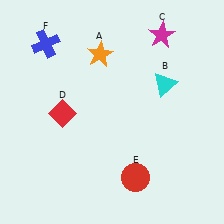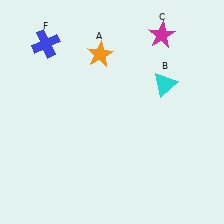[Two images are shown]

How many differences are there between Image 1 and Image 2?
There are 2 differences between the two images.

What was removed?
The red diamond (D), the red circle (E) were removed in Image 2.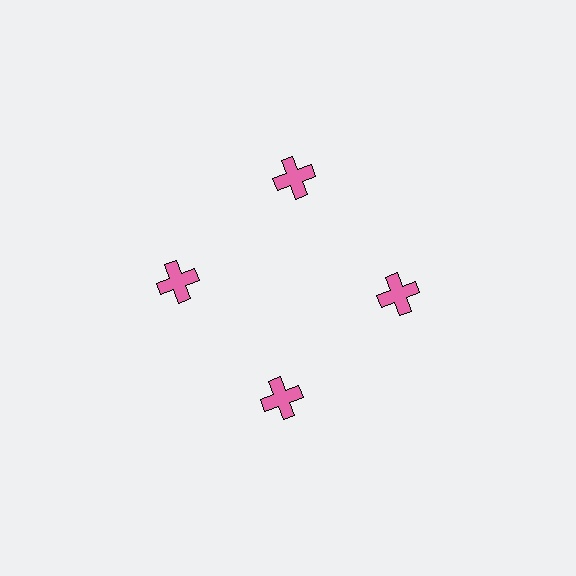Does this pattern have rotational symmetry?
Yes, this pattern has 4-fold rotational symmetry. It looks the same after rotating 90 degrees around the center.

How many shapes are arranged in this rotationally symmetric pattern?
There are 4 shapes, arranged in 4 groups of 1.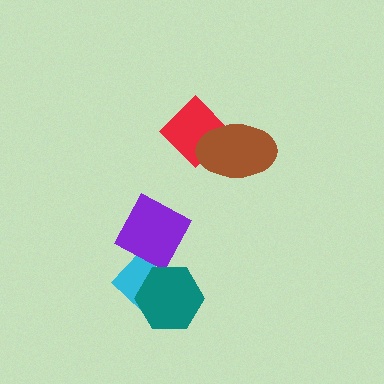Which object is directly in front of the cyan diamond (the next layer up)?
The purple diamond is directly in front of the cyan diamond.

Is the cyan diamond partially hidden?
Yes, it is partially covered by another shape.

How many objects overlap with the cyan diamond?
2 objects overlap with the cyan diamond.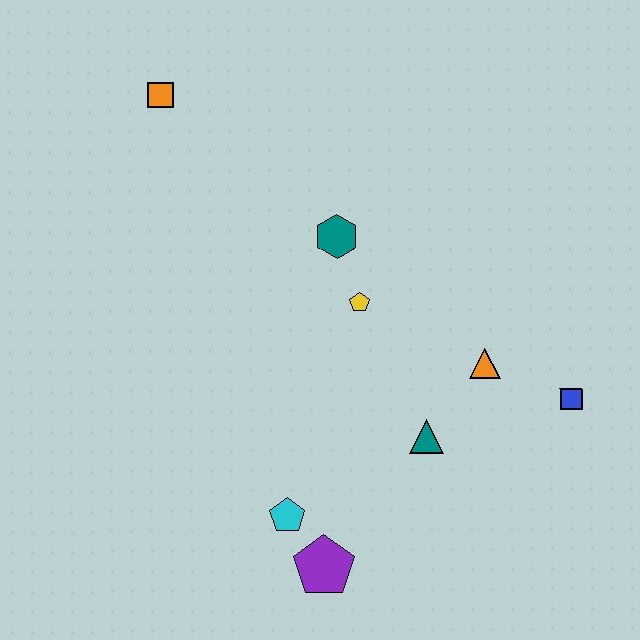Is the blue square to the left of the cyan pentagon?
No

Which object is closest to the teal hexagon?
The yellow pentagon is closest to the teal hexagon.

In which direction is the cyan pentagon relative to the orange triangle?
The cyan pentagon is to the left of the orange triangle.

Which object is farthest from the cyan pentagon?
The orange square is farthest from the cyan pentagon.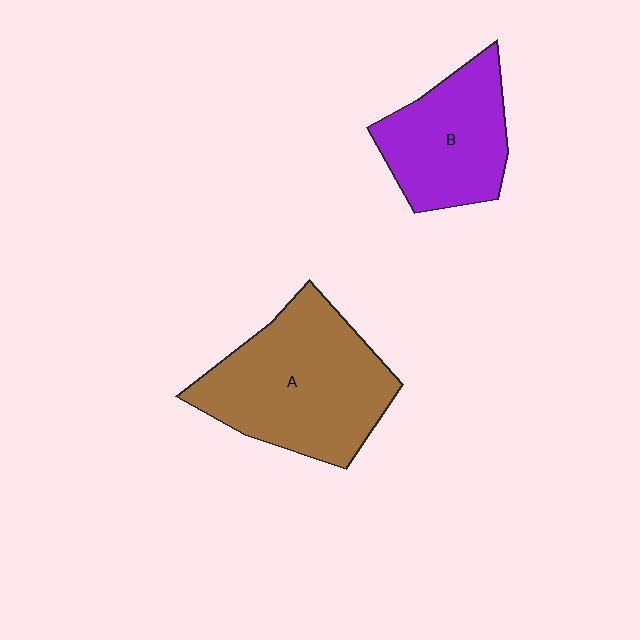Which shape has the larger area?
Shape A (brown).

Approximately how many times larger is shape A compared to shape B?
Approximately 1.5 times.